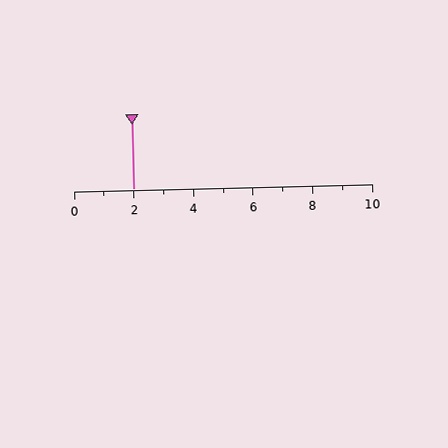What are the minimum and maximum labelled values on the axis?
The axis runs from 0 to 10.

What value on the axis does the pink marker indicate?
The marker indicates approximately 2.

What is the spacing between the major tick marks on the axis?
The major ticks are spaced 2 apart.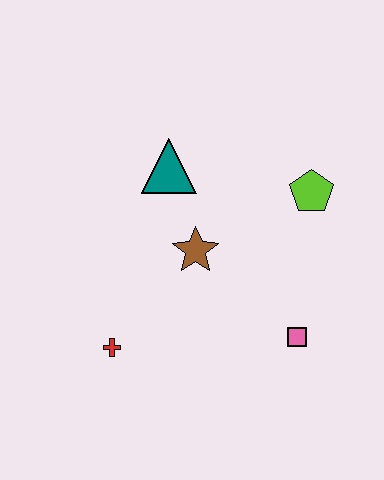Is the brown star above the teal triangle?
No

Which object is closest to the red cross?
The brown star is closest to the red cross.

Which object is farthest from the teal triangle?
The pink square is farthest from the teal triangle.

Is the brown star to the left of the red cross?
No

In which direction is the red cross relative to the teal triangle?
The red cross is below the teal triangle.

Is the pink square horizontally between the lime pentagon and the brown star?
Yes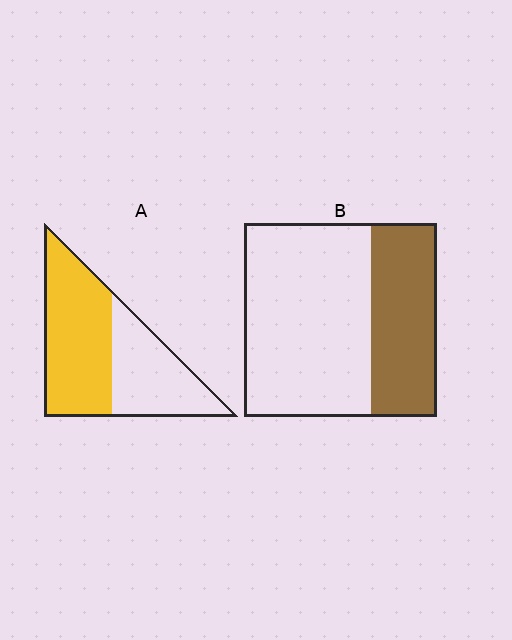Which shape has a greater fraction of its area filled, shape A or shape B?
Shape A.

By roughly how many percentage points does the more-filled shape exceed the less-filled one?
By roughly 25 percentage points (A over B).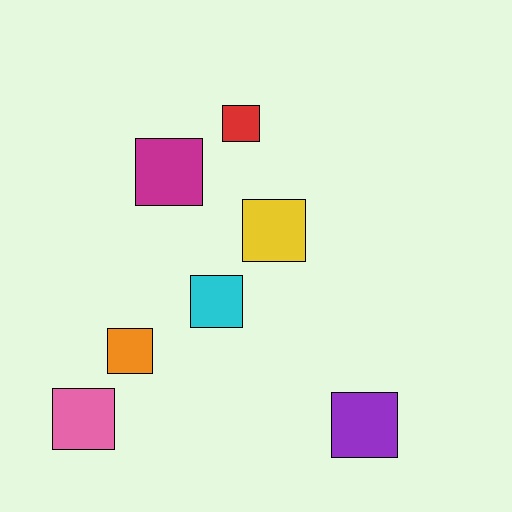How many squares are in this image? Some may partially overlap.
There are 7 squares.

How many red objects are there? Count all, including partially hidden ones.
There is 1 red object.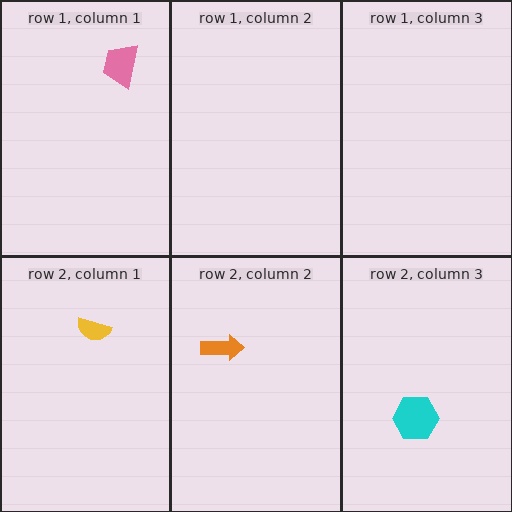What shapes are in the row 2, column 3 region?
The cyan hexagon.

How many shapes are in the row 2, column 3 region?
1.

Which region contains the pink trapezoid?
The row 1, column 1 region.